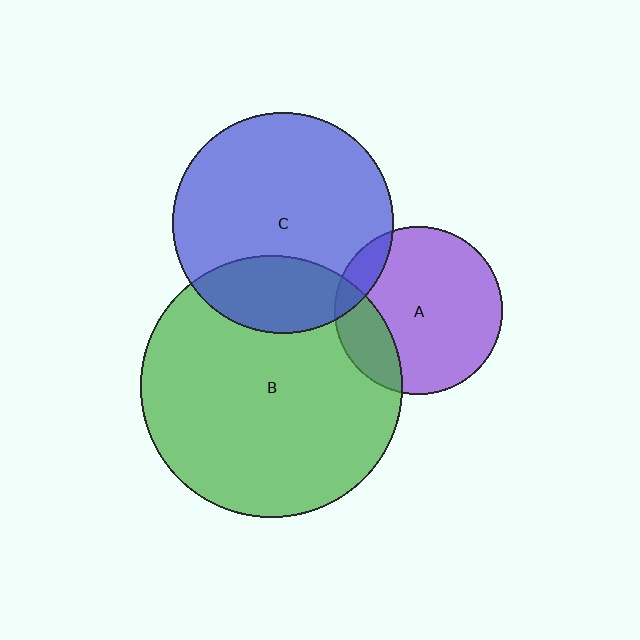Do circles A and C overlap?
Yes.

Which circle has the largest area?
Circle B (green).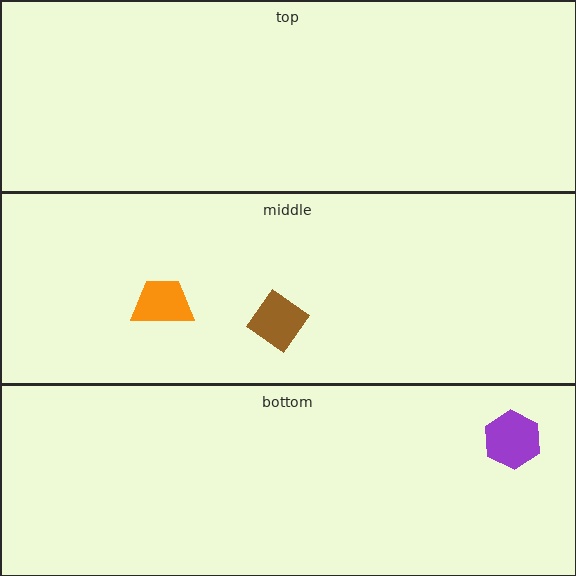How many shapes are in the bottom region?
1.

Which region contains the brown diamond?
The middle region.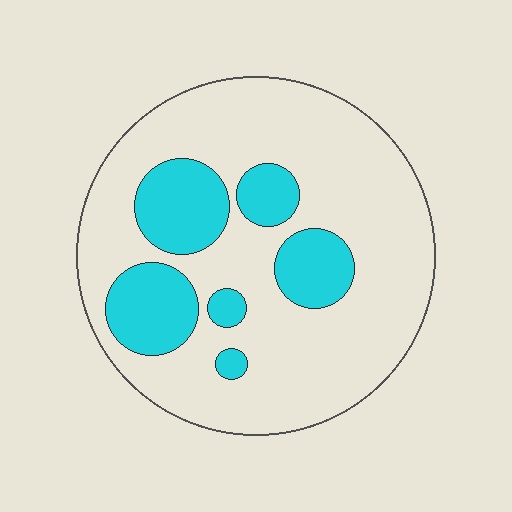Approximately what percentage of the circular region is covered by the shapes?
Approximately 25%.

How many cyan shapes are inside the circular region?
6.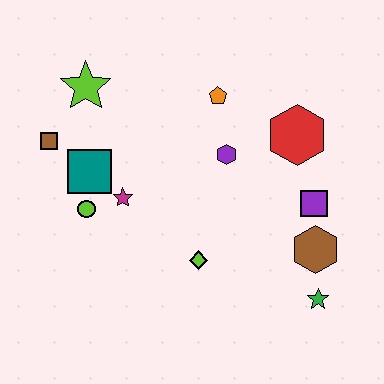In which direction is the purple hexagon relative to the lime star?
The purple hexagon is to the right of the lime star.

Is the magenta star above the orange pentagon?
No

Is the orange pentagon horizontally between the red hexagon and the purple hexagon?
No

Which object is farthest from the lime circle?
The green star is farthest from the lime circle.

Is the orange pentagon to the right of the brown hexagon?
No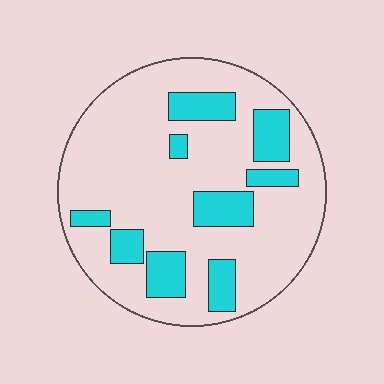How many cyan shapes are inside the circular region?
9.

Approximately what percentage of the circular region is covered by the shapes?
Approximately 20%.